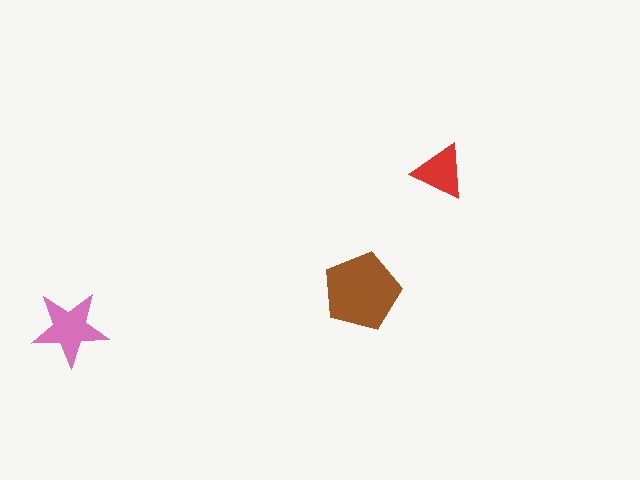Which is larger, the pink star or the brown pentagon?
The brown pentagon.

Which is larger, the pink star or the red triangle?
The pink star.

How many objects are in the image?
There are 3 objects in the image.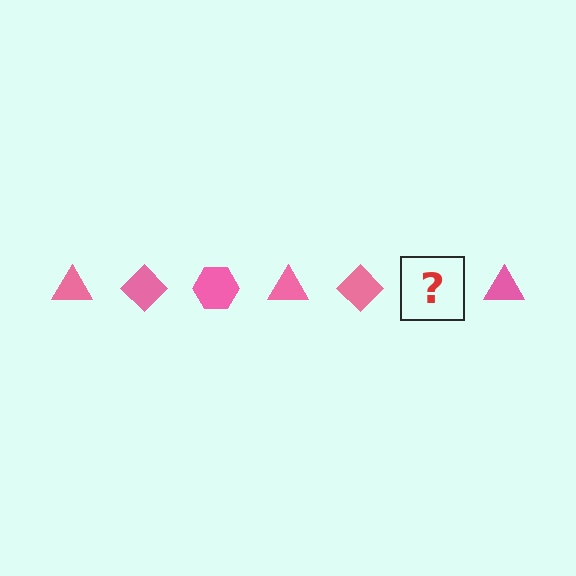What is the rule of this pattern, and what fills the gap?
The rule is that the pattern cycles through triangle, diamond, hexagon shapes in pink. The gap should be filled with a pink hexagon.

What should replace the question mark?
The question mark should be replaced with a pink hexagon.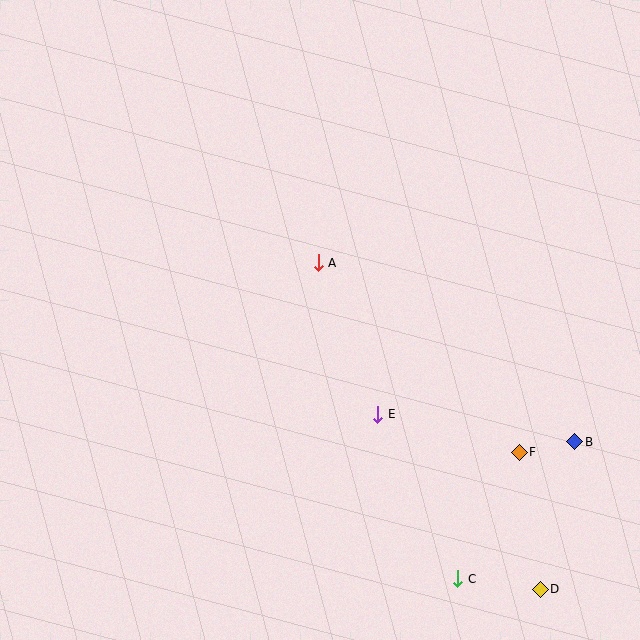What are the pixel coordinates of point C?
Point C is at (458, 579).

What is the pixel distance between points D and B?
The distance between D and B is 151 pixels.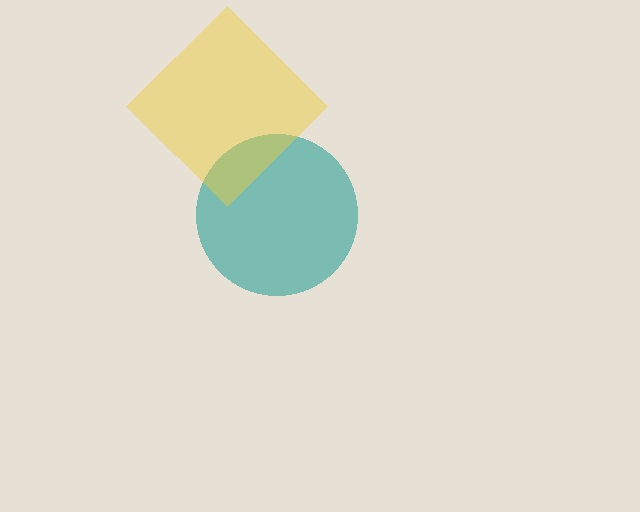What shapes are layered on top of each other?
The layered shapes are: a teal circle, a yellow diamond.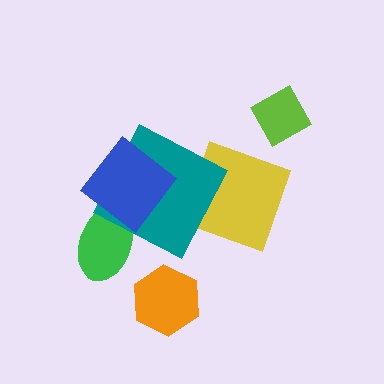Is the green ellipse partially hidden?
Yes, it is partially covered by another shape.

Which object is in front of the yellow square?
The teal square is in front of the yellow square.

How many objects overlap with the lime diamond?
0 objects overlap with the lime diamond.